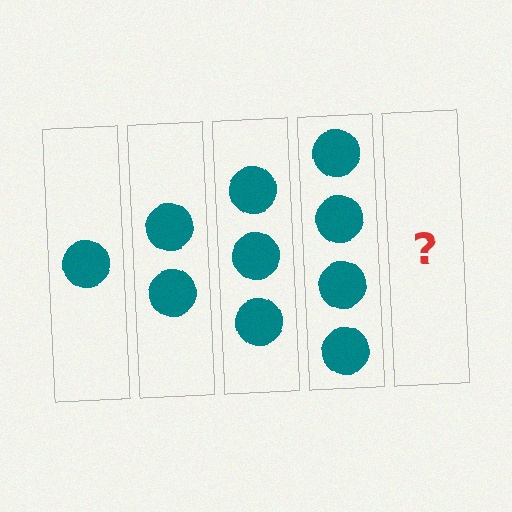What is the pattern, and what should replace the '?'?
The pattern is that each step adds one more circle. The '?' should be 5 circles.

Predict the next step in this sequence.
The next step is 5 circles.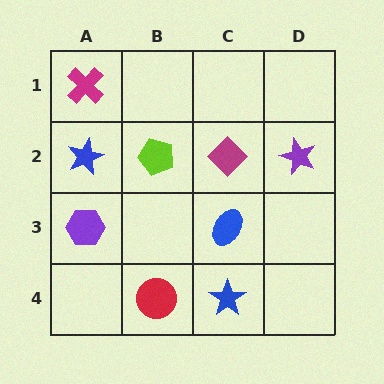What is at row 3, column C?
A blue ellipse.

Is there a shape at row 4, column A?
No, that cell is empty.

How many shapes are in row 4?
2 shapes.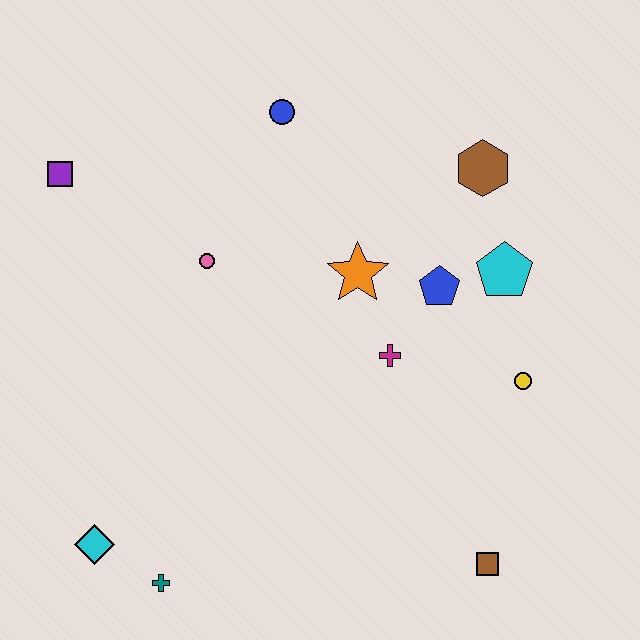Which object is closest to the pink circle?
The orange star is closest to the pink circle.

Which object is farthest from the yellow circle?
The purple square is farthest from the yellow circle.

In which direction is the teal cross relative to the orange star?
The teal cross is below the orange star.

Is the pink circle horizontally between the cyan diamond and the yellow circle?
Yes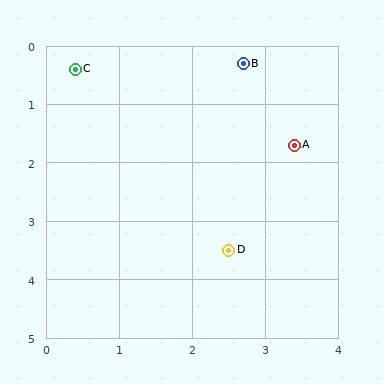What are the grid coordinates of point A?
Point A is at approximately (3.4, 1.7).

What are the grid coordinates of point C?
Point C is at approximately (0.4, 0.4).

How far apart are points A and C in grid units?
Points A and C are about 3.3 grid units apart.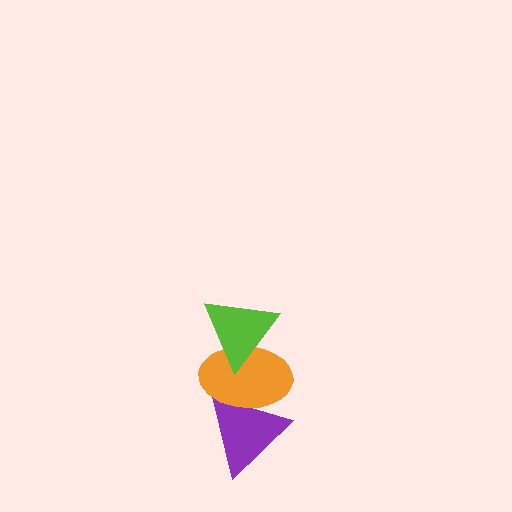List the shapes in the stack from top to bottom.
From top to bottom: the lime triangle, the orange ellipse, the purple triangle.